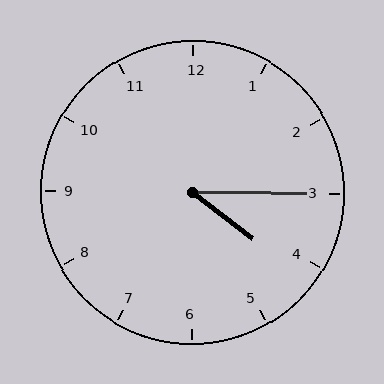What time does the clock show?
4:15.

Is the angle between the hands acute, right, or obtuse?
It is acute.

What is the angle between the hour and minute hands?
Approximately 38 degrees.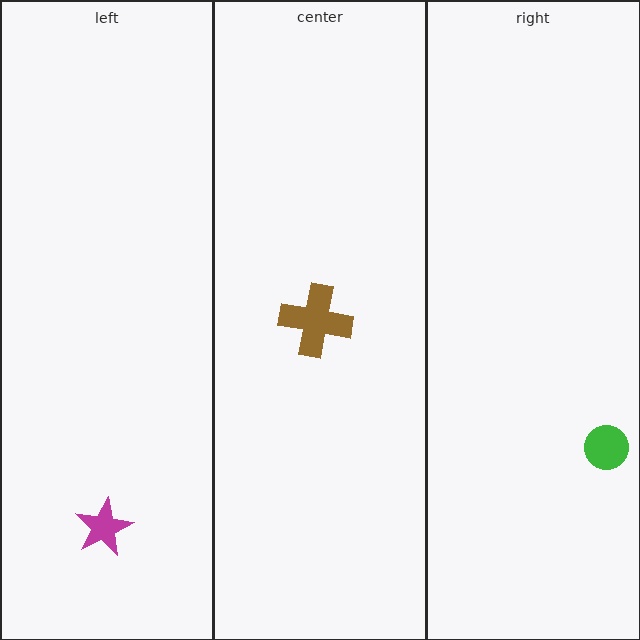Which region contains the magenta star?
The left region.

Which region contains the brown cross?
The center region.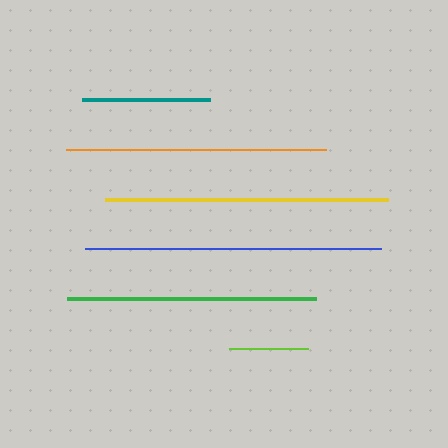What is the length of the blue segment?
The blue segment is approximately 296 pixels long.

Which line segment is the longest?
The blue line is the longest at approximately 296 pixels.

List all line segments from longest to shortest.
From longest to shortest: blue, yellow, orange, green, teal, lime.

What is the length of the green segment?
The green segment is approximately 249 pixels long.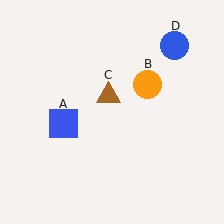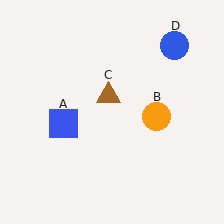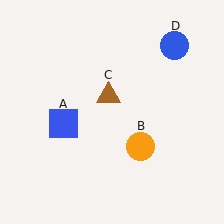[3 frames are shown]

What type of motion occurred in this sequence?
The orange circle (object B) rotated clockwise around the center of the scene.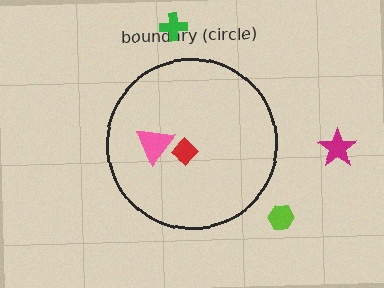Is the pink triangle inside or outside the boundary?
Inside.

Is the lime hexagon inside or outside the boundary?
Outside.